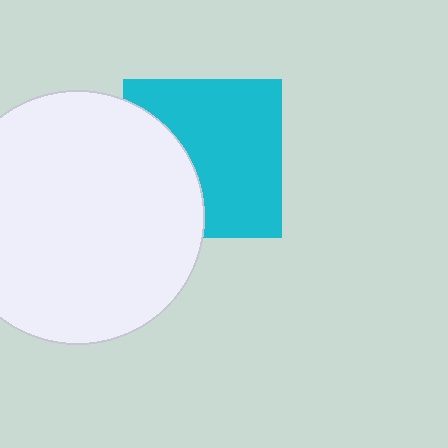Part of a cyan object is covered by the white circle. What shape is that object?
It is a square.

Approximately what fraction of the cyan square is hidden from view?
Roughly 35% of the cyan square is hidden behind the white circle.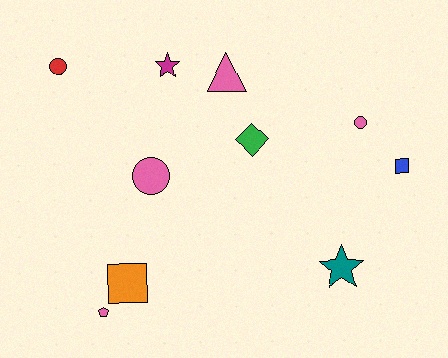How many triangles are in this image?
There is 1 triangle.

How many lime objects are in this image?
There are no lime objects.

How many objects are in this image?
There are 10 objects.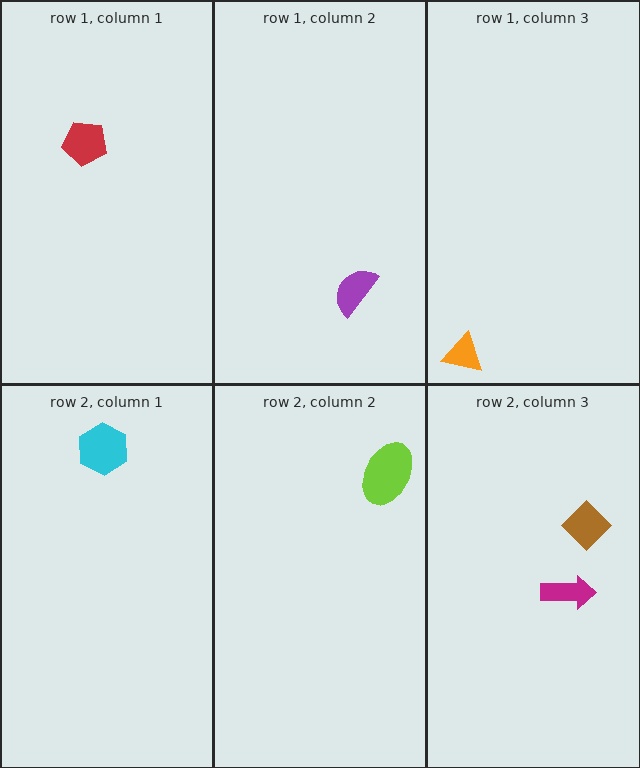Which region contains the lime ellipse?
The row 2, column 2 region.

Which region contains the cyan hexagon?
The row 2, column 1 region.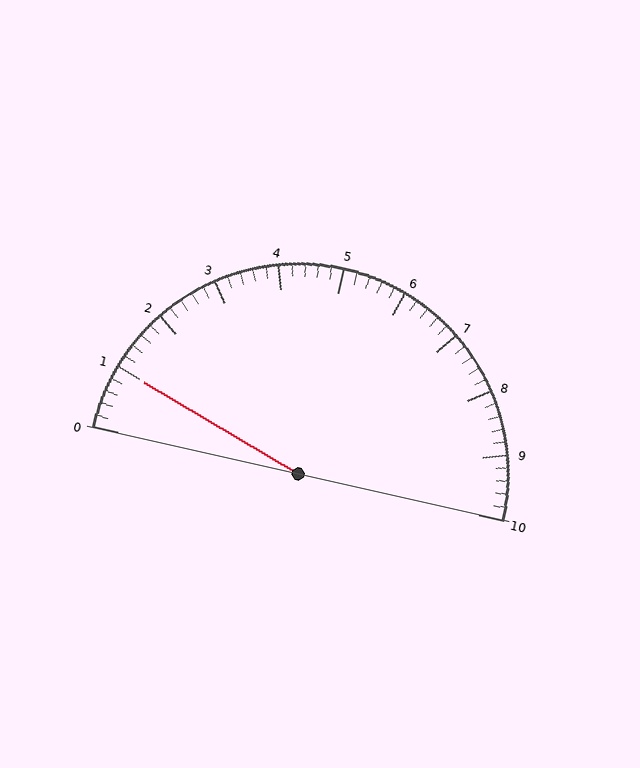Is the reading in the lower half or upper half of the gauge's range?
The reading is in the lower half of the range (0 to 10).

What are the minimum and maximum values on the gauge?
The gauge ranges from 0 to 10.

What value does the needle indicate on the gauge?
The needle indicates approximately 1.0.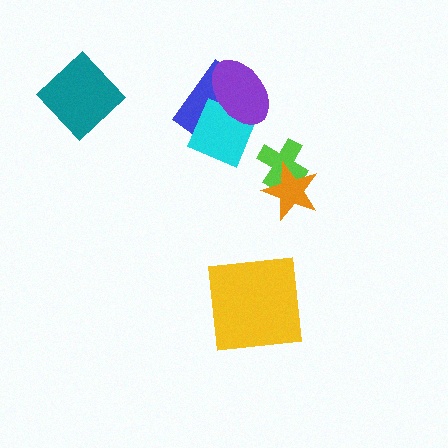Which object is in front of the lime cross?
The orange star is in front of the lime cross.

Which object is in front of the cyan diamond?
The purple ellipse is in front of the cyan diamond.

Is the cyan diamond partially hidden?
Yes, it is partially covered by another shape.